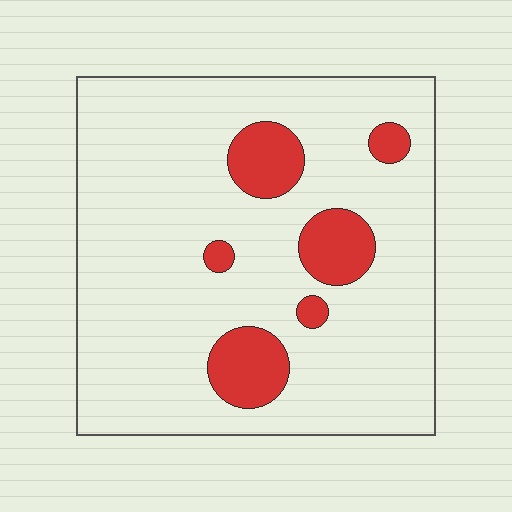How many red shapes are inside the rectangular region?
6.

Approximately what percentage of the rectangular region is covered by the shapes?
Approximately 15%.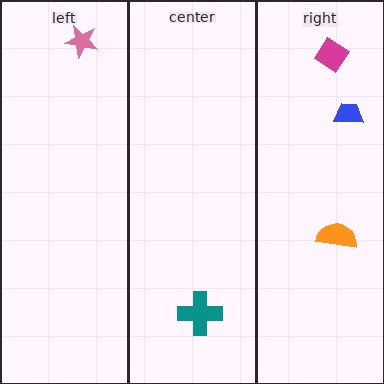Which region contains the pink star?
The left region.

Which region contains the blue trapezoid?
The right region.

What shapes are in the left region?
The pink star.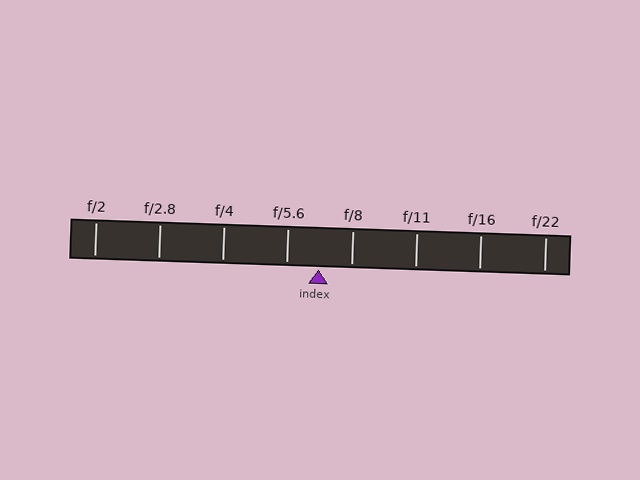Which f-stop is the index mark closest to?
The index mark is closest to f/5.6.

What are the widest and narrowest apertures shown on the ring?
The widest aperture shown is f/2 and the narrowest is f/22.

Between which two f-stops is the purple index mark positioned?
The index mark is between f/5.6 and f/8.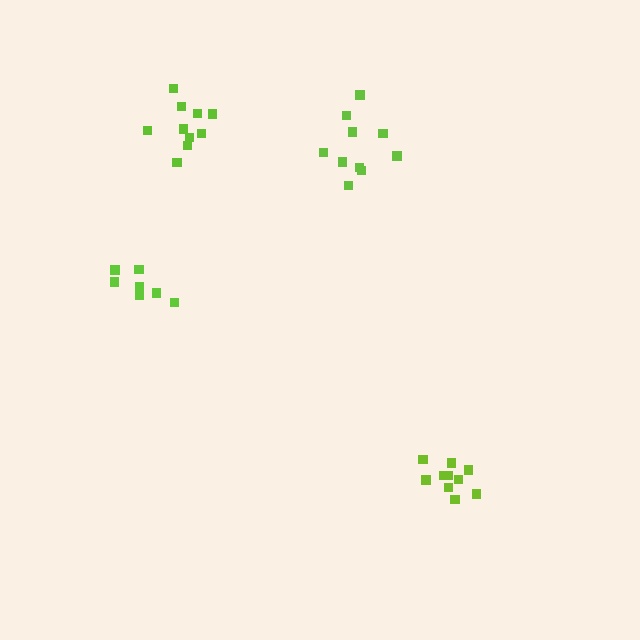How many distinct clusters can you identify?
There are 4 distinct clusters.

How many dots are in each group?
Group 1: 11 dots, Group 2: 7 dots, Group 3: 10 dots, Group 4: 10 dots (38 total).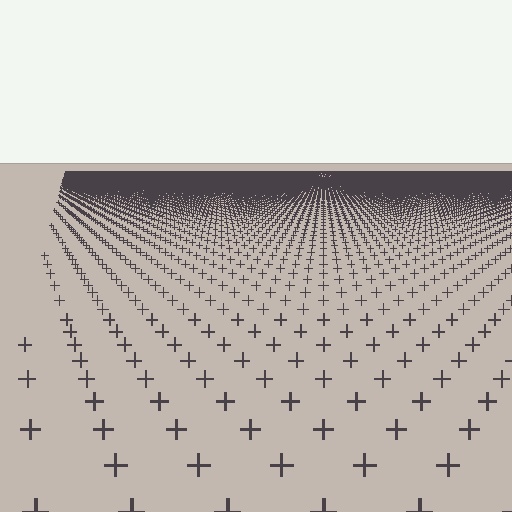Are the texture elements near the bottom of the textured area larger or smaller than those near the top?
Larger. Near the bottom, elements are closer to the viewer and appear at a bigger on-screen size.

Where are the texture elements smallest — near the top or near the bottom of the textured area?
Near the top.